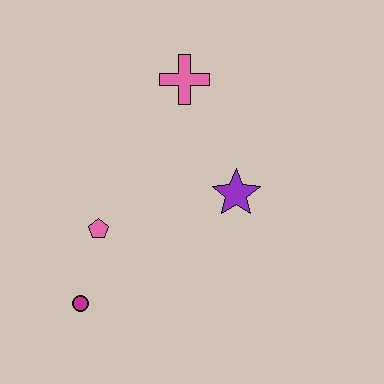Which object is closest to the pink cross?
The purple star is closest to the pink cross.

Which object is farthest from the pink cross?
The magenta circle is farthest from the pink cross.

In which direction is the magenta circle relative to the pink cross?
The magenta circle is below the pink cross.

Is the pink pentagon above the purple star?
No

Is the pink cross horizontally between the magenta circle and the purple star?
Yes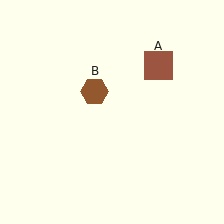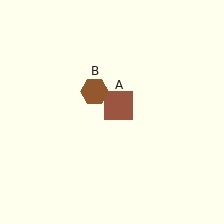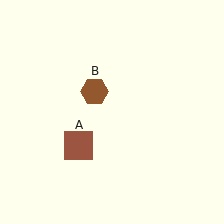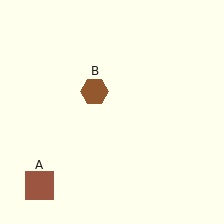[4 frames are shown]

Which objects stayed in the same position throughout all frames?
Brown hexagon (object B) remained stationary.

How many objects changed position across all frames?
1 object changed position: brown square (object A).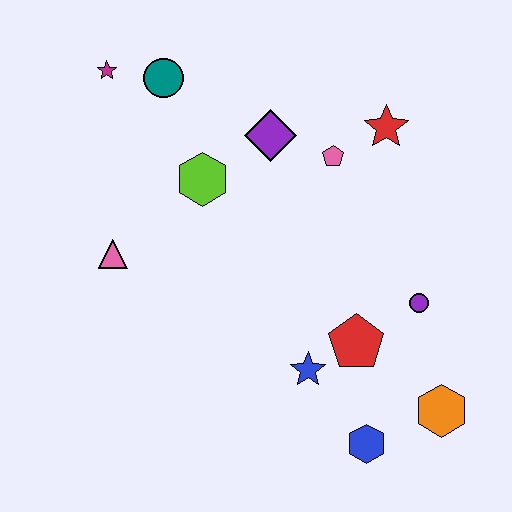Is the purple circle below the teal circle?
Yes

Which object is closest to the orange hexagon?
The blue hexagon is closest to the orange hexagon.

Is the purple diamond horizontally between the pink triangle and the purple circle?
Yes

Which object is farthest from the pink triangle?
The orange hexagon is farthest from the pink triangle.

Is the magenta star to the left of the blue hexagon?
Yes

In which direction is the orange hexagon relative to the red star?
The orange hexagon is below the red star.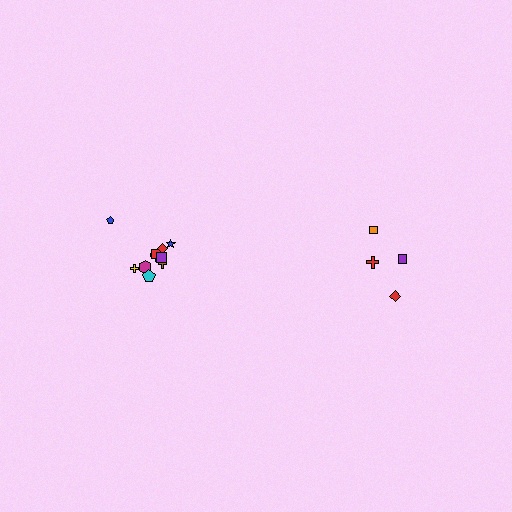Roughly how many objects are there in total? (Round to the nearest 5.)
Roughly 15 objects in total.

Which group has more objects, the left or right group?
The left group.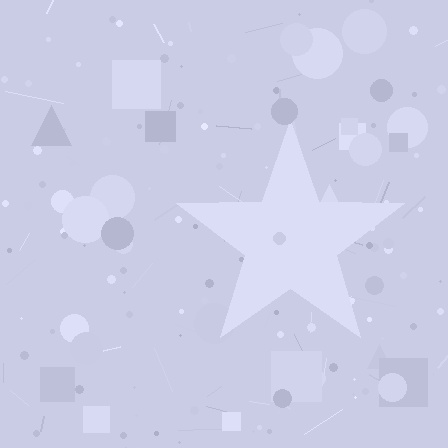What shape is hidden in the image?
A star is hidden in the image.